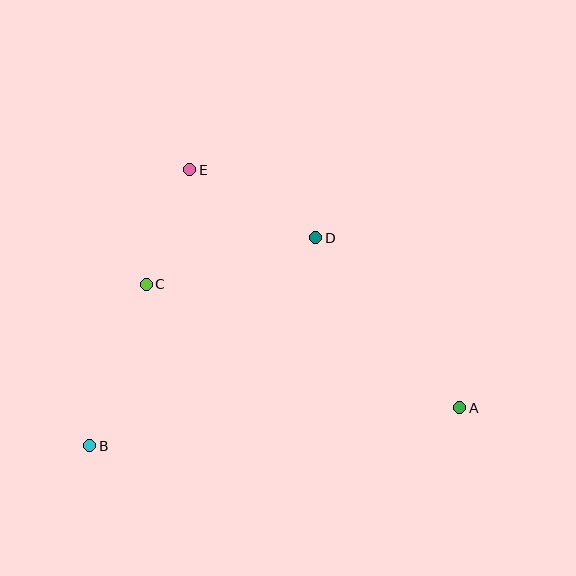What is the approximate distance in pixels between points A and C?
The distance between A and C is approximately 337 pixels.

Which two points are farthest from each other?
Points A and B are farthest from each other.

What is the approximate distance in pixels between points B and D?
The distance between B and D is approximately 307 pixels.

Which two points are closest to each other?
Points C and E are closest to each other.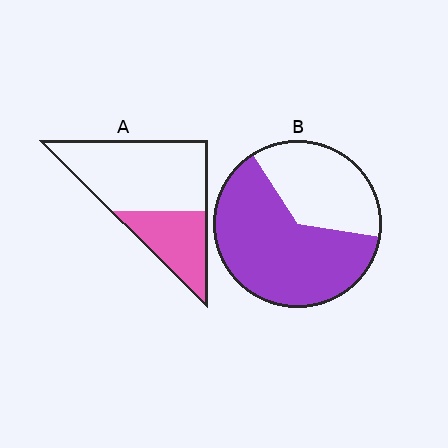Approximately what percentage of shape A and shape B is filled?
A is approximately 35% and B is approximately 65%.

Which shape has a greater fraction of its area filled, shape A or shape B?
Shape B.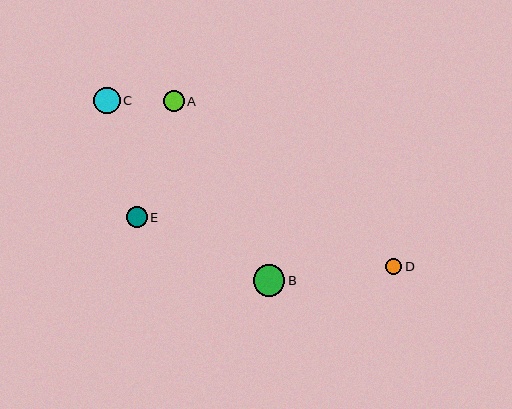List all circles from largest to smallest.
From largest to smallest: B, C, A, E, D.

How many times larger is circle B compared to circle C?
Circle B is approximately 1.2 times the size of circle C.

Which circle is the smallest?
Circle D is the smallest with a size of approximately 16 pixels.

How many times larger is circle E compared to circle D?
Circle E is approximately 1.2 times the size of circle D.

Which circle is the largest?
Circle B is the largest with a size of approximately 31 pixels.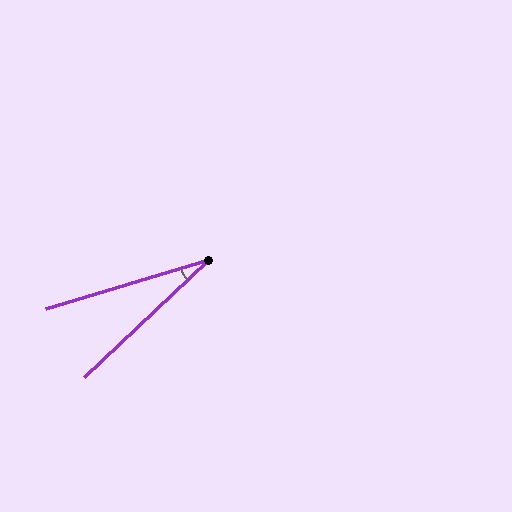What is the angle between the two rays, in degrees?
Approximately 27 degrees.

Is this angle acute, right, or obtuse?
It is acute.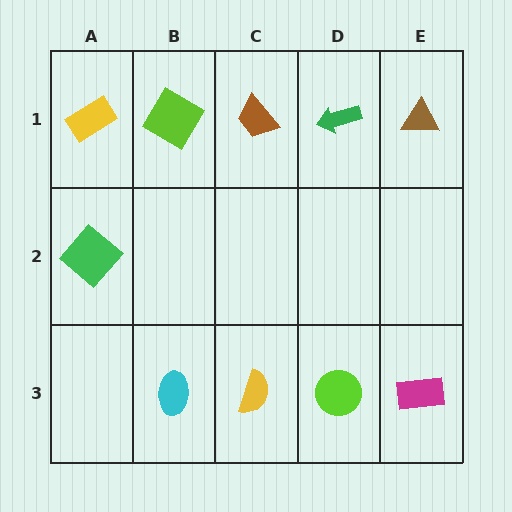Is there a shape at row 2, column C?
No, that cell is empty.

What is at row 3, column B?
A cyan ellipse.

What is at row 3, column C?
A yellow semicircle.